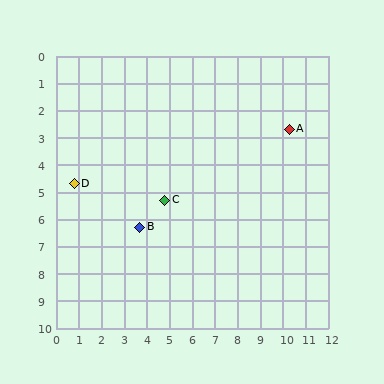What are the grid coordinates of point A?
Point A is at approximately (10.3, 2.7).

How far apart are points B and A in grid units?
Points B and A are about 7.5 grid units apart.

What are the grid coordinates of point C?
Point C is at approximately (4.8, 5.3).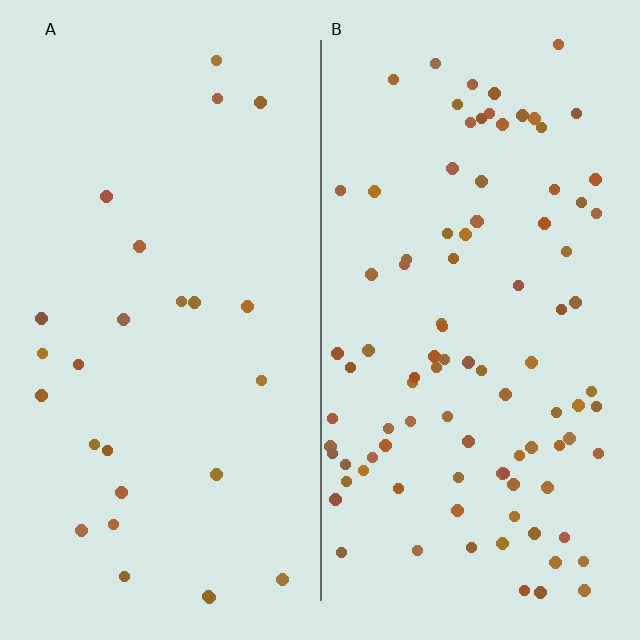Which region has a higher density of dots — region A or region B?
B (the right).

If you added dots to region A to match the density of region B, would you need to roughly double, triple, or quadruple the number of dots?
Approximately quadruple.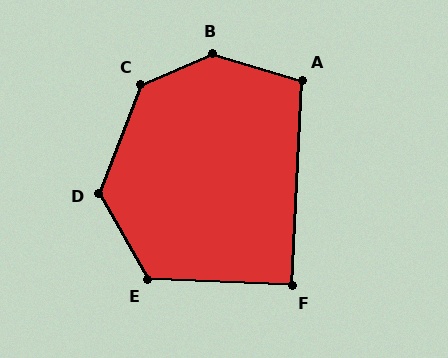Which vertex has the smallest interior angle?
F, at approximately 91 degrees.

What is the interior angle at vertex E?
Approximately 122 degrees (obtuse).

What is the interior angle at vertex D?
Approximately 129 degrees (obtuse).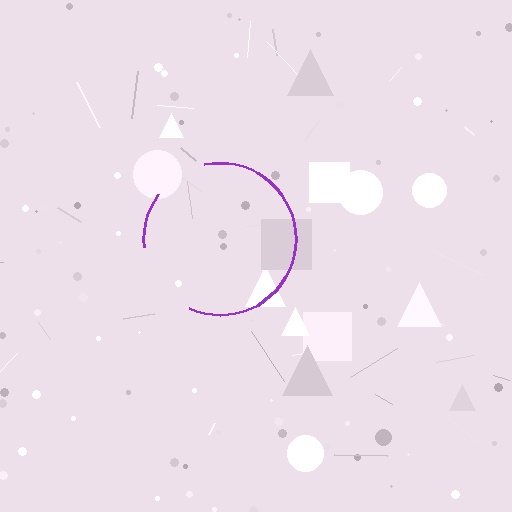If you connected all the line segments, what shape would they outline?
They would outline a circle.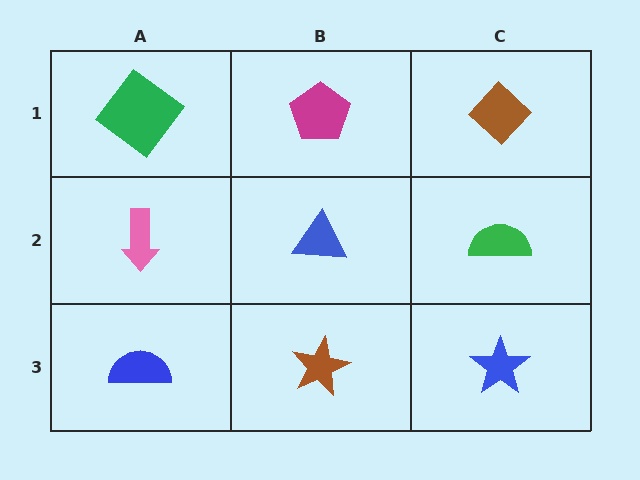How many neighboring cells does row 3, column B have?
3.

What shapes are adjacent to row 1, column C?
A green semicircle (row 2, column C), a magenta pentagon (row 1, column B).